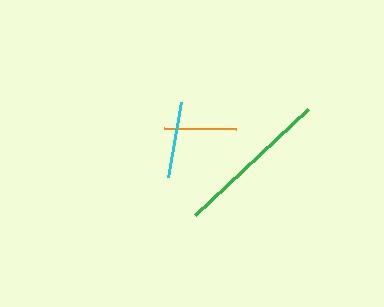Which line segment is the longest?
The green line is the longest at approximately 155 pixels.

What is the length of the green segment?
The green segment is approximately 155 pixels long.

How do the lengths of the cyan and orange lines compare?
The cyan and orange lines are approximately the same length.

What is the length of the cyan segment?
The cyan segment is approximately 75 pixels long.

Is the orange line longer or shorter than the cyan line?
The cyan line is longer than the orange line.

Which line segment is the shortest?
The orange line is the shortest at approximately 73 pixels.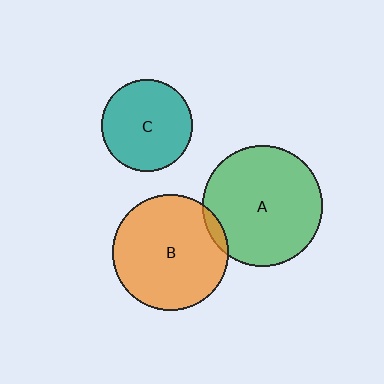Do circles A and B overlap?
Yes.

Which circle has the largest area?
Circle A (green).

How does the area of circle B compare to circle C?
Approximately 1.6 times.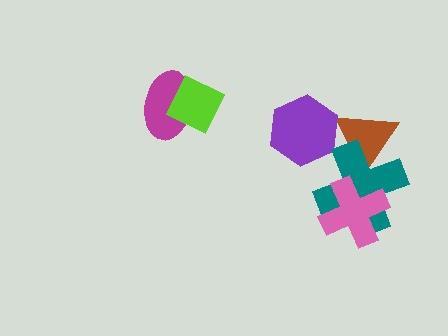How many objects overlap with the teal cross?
2 objects overlap with the teal cross.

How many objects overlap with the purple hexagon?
1 object overlaps with the purple hexagon.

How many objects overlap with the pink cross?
1 object overlaps with the pink cross.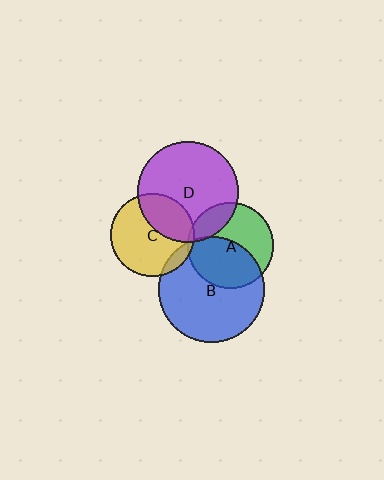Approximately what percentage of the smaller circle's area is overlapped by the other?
Approximately 5%.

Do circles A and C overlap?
Yes.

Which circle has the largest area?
Circle B (blue).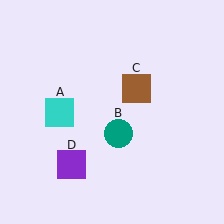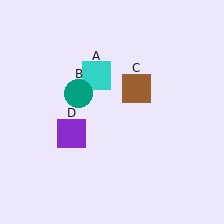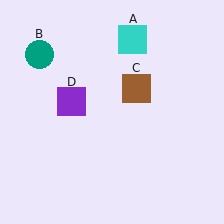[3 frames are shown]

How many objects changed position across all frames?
3 objects changed position: cyan square (object A), teal circle (object B), purple square (object D).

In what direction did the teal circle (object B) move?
The teal circle (object B) moved up and to the left.